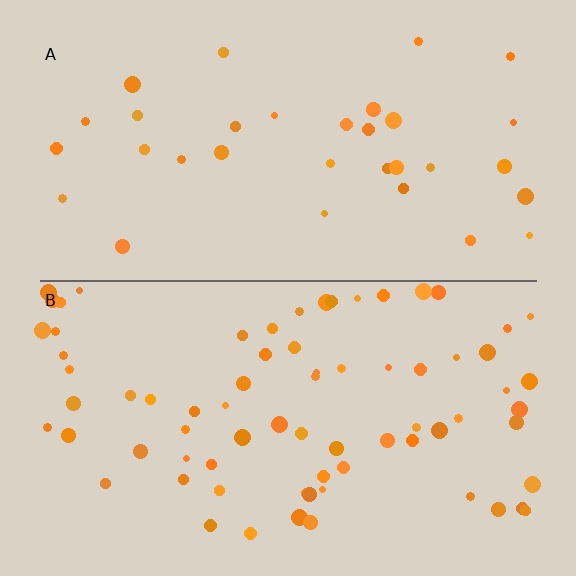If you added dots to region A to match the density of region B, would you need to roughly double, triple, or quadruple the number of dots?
Approximately double.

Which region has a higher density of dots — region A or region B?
B (the bottom).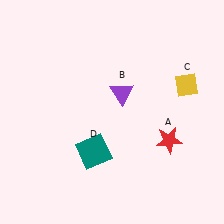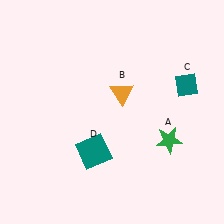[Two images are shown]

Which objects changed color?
A changed from red to green. B changed from purple to orange. C changed from yellow to teal.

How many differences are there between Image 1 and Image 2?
There are 3 differences between the two images.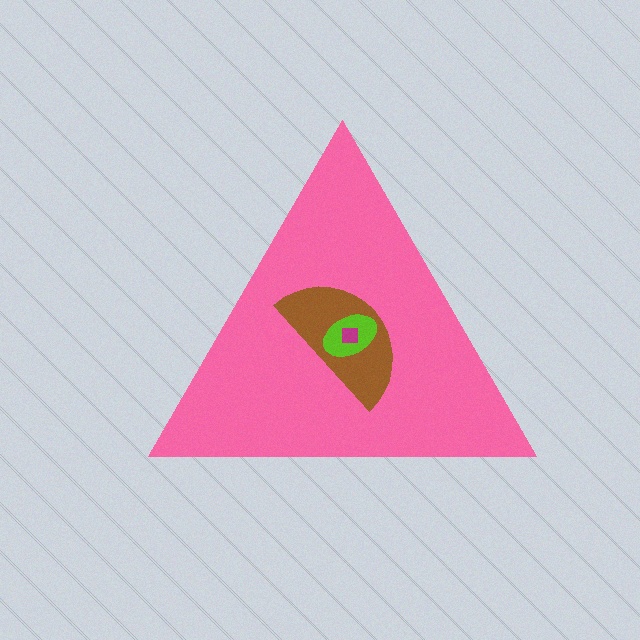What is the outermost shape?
The pink triangle.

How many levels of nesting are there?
4.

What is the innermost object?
The magenta square.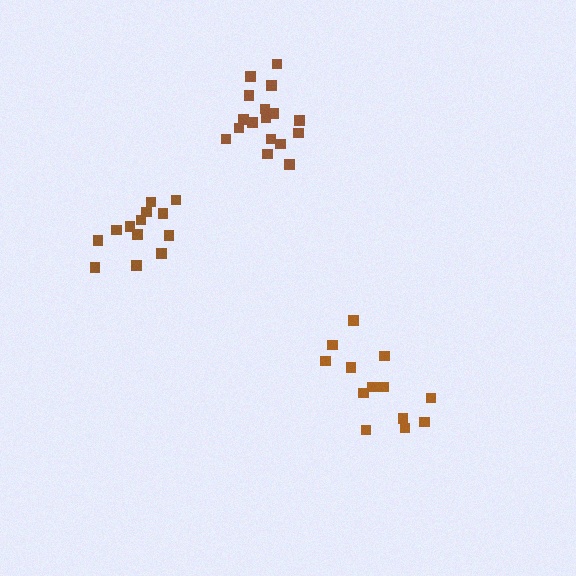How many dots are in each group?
Group 1: 13 dots, Group 2: 17 dots, Group 3: 13 dots (43 total).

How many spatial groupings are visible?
There are 3 spatial groupings.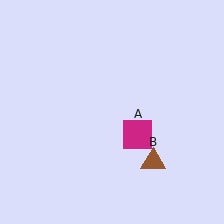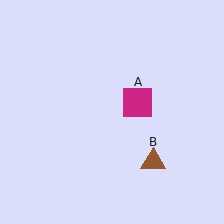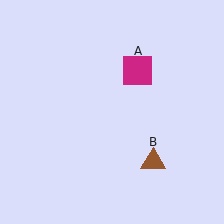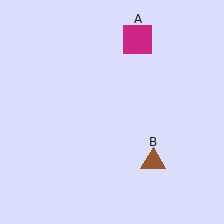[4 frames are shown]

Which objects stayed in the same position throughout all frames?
Brown triangle (object B) remained stationary.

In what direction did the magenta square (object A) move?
The magenta square (object A) moved up.